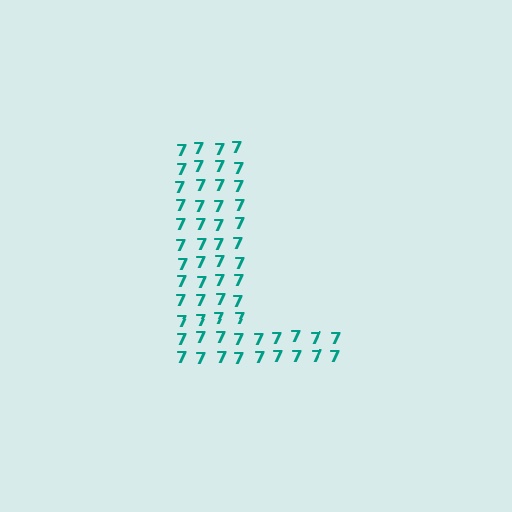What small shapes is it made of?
It is made of small digit 7's.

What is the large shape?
The large shape is the letter L.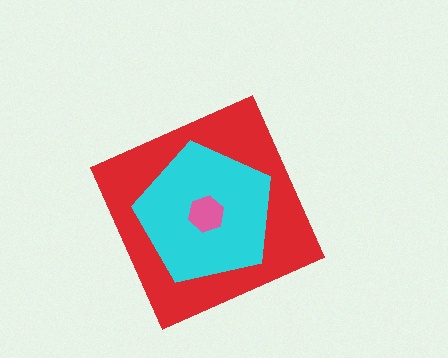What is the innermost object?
The pink hexagon.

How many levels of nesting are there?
3.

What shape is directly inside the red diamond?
The cyan pentagon.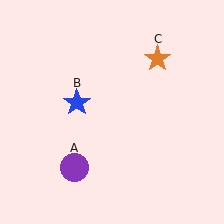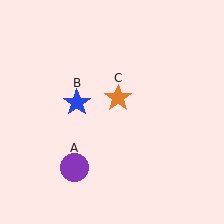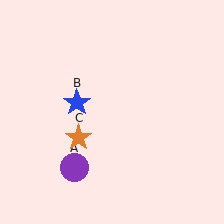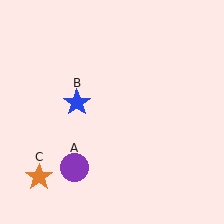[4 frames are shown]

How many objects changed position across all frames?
1 object changed position: orange star (object C).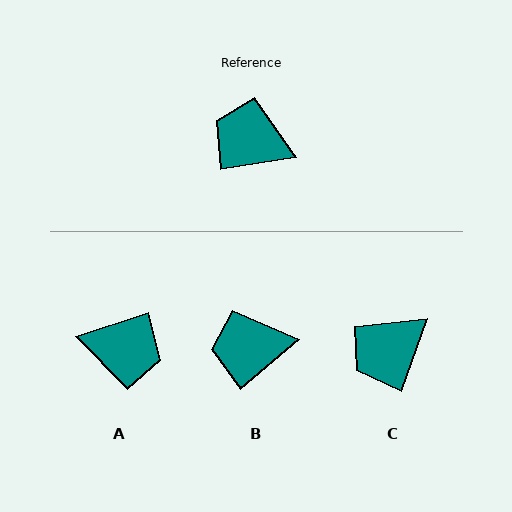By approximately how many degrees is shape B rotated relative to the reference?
Approximately 32 degrees counter-clockwise.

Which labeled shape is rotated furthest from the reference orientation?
A, about 171 degrees away.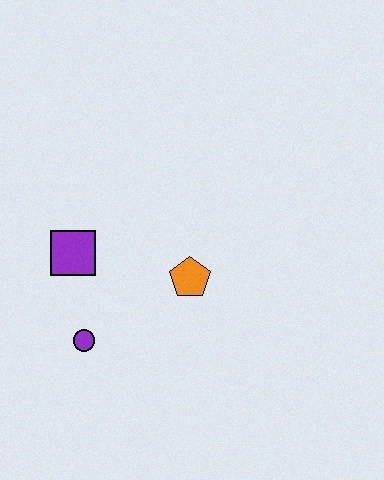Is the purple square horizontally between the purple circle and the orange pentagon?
No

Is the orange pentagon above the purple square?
No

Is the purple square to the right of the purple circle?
No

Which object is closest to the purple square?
The purple circle is closest to the purple square.